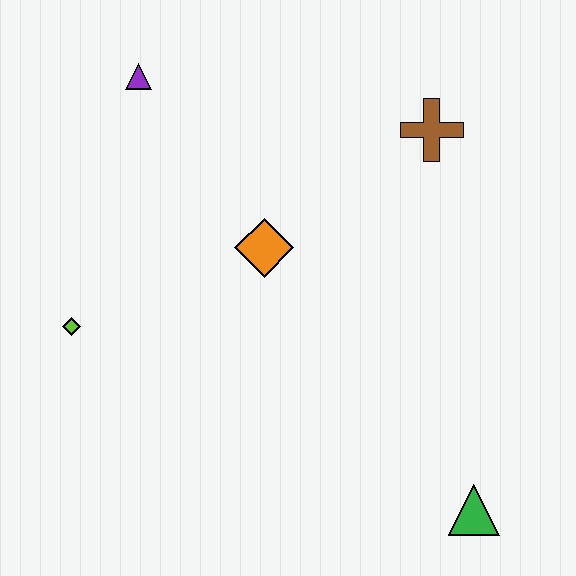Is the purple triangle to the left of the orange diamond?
Yes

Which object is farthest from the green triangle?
The purple triangle is farthest from the green triangle.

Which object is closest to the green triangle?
The orange diamond is closest to the green triangle.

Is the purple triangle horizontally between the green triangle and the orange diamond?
No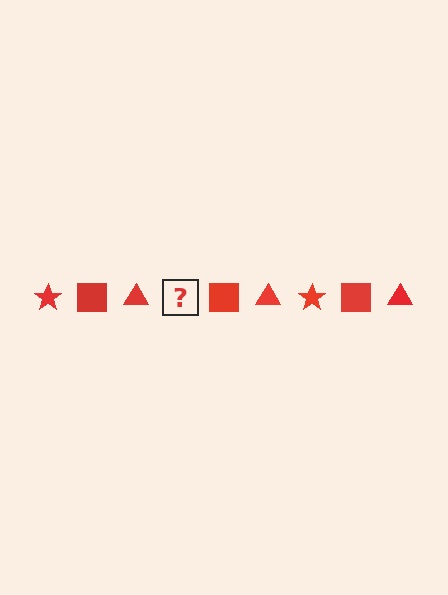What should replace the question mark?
The question mark should be replaced with a red star.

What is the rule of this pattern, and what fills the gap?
The rule is that the pattern cycles through star, square, triangle shapes in red. The gap should be filled with a red star.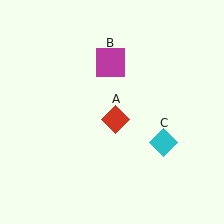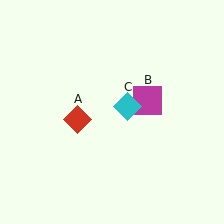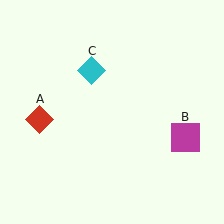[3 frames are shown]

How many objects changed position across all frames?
3 objects changed position: red diamond (object A), magenta square (object B), cyan diamond (object C).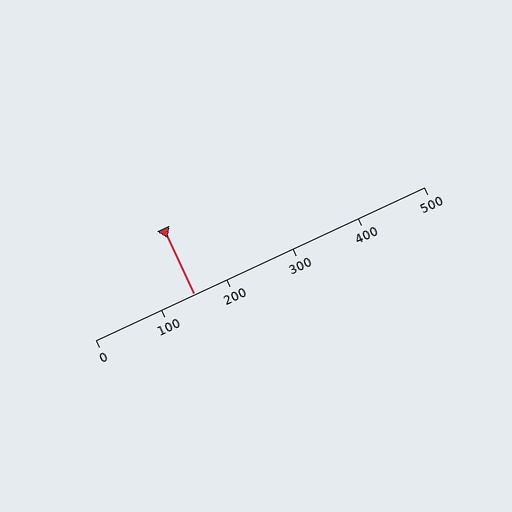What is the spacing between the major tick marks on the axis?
The major ticks are spaced 100 apart.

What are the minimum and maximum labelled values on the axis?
The axis runs from 0 to 500.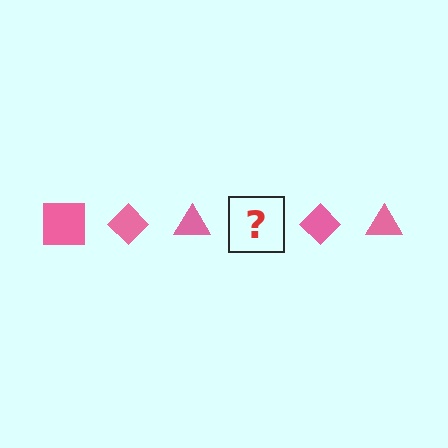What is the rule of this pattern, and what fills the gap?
The rule is that the pattern cycles through square, diamond, triangle shapes in pink. The gap should be filled with a pink square.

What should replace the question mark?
The question mark should be replaced with a pink square.